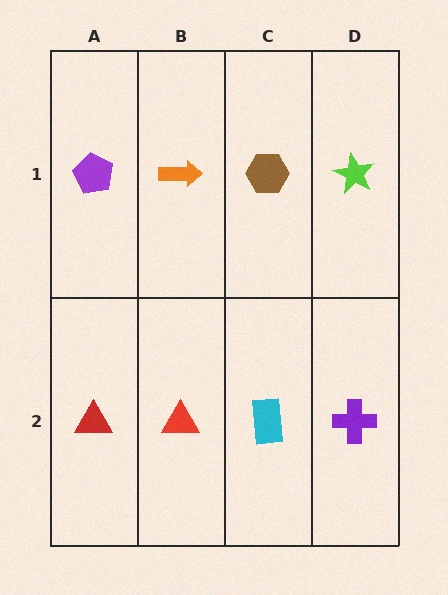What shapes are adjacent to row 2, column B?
An orange arrow (row 1, column B), a red triangle (row 2, column A), a cyan rectangle (row 2, column C).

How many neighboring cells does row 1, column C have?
3.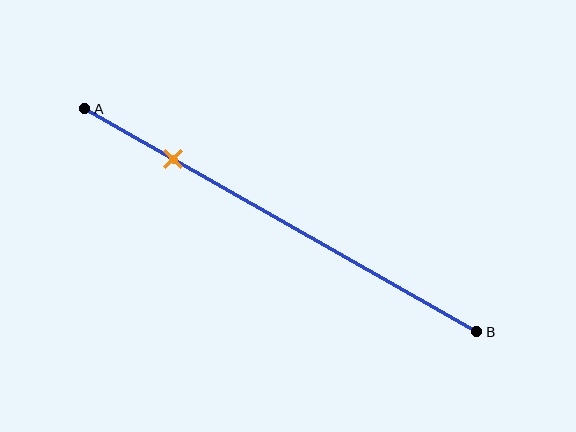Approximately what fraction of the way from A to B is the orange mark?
The orange mark is approximately 25% of the way from A to B.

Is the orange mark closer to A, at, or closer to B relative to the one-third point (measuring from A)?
The orange mark is closer to point A than the one-third point of segment AB.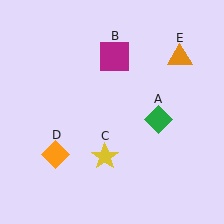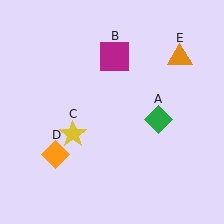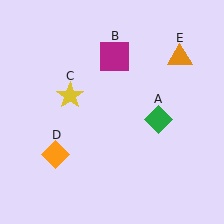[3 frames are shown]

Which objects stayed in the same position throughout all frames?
Green diamond (object A) and magenta square (object B) and orange diamond (object D) and orange triangle (object E) remained stationary.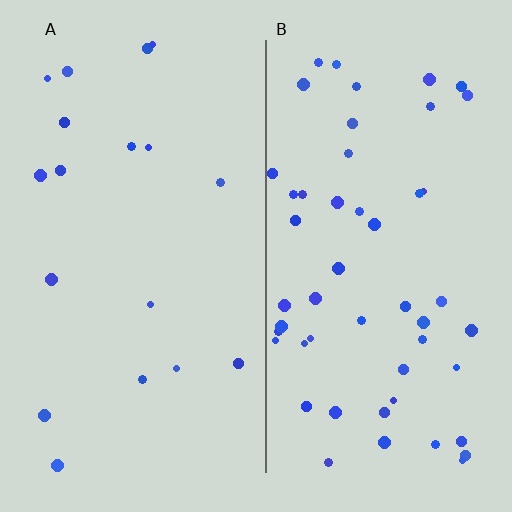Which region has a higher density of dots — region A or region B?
B (the right).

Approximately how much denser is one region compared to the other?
Approximately 2.9× — region B over region A.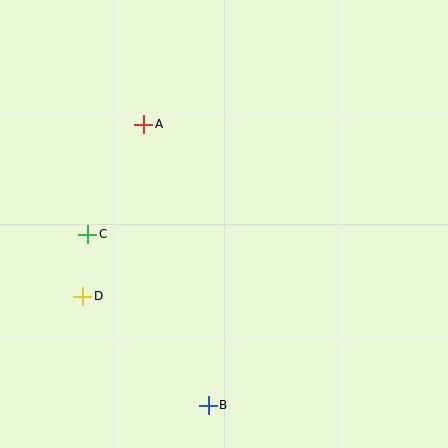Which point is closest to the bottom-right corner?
Point B is closest to the bottom-right corner.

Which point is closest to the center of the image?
Point A at (144, 124) is closest to the center.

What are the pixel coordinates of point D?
Point D is at (83, 296).